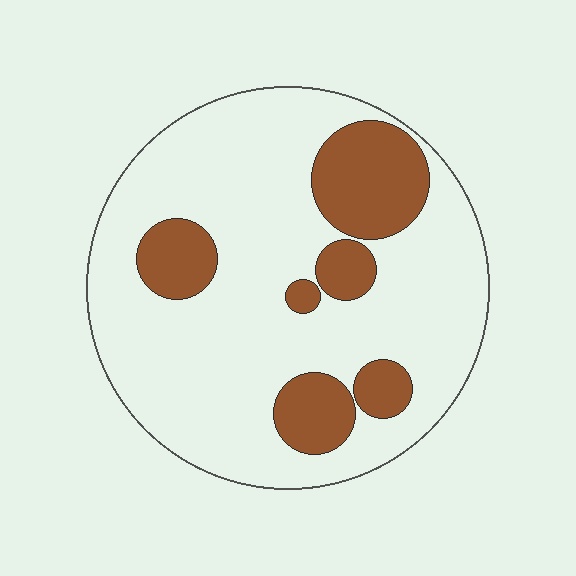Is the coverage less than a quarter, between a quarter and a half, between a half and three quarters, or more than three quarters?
Less than a quarter.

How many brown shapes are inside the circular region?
6.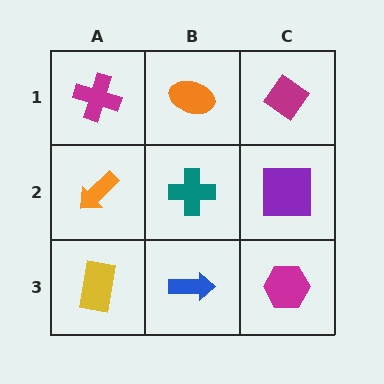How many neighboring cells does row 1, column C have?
2.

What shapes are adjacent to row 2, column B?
An orange ellipse (row 1, column B), a blue arrow (row 3, column B), an orange arrow (row 2, column A), a purple square (row 2, column C).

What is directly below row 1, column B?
A teal cross.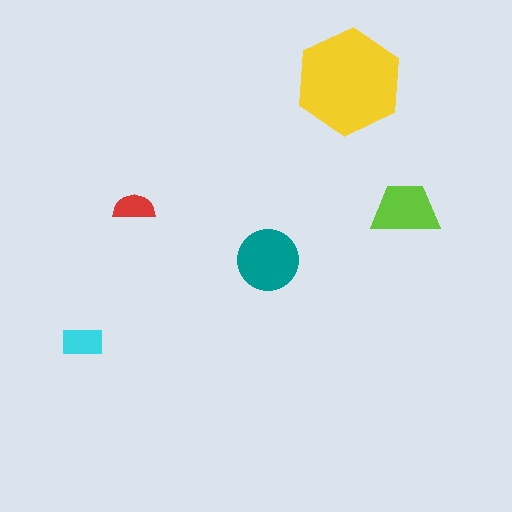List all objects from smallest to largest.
The red semicircle, the cyan rectangle, the lime trapezoid, the teal circle, the yellow hexagon.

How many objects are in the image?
There are 5 objects in the image.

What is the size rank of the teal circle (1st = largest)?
2nd.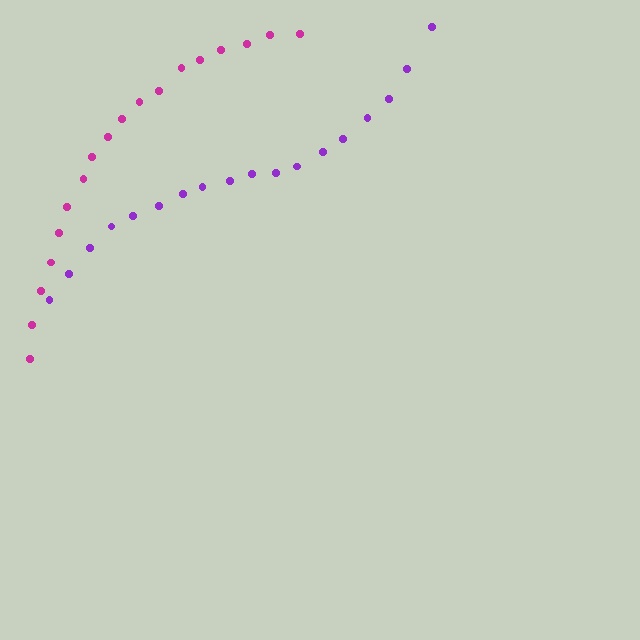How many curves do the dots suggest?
There are 2 distinct paths.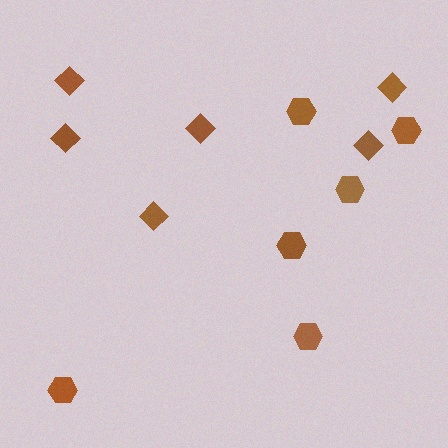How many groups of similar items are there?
There are 2 groups: one group of hexagons (6) and one group of diamonds (6).